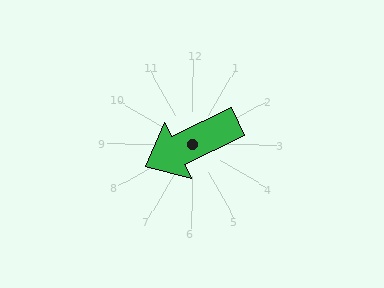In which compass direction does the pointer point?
Southwest.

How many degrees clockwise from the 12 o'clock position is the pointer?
Approximately 244 degrees.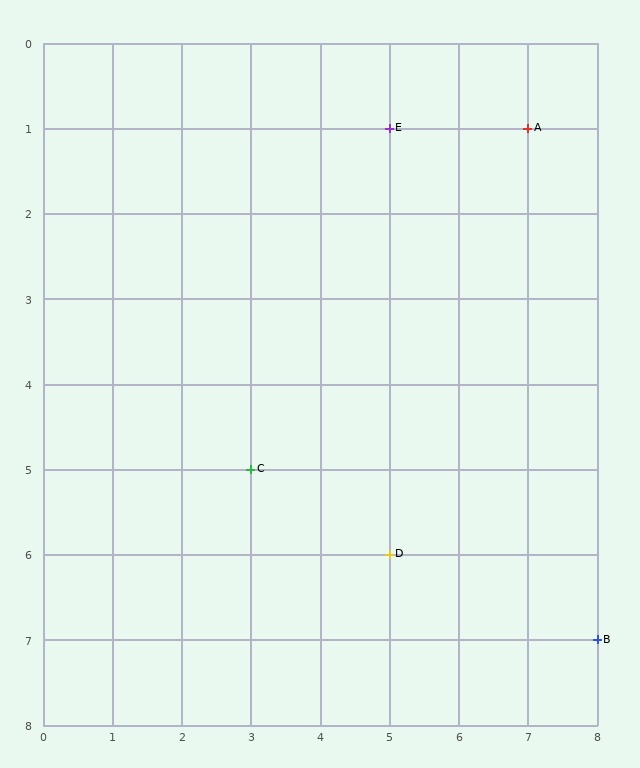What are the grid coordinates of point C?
Point C is at grid coordinates (3, 5).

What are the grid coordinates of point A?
Point A is at grid coordinates (7, 1).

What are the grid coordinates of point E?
Point E is at grid coordinates (5, 1).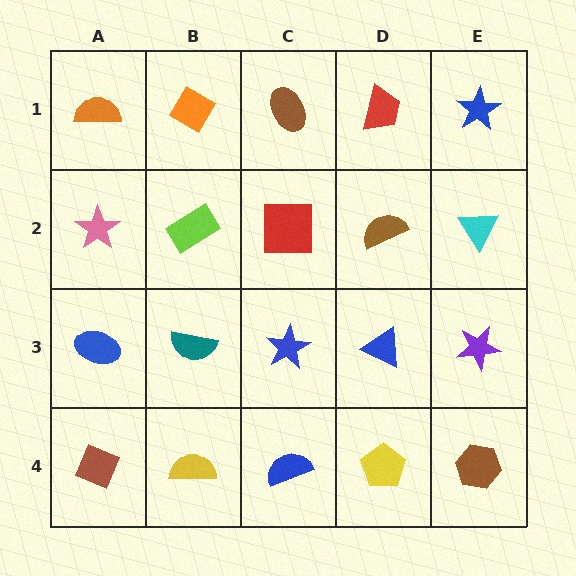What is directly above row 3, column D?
A brown semicircle.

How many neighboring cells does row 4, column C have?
3.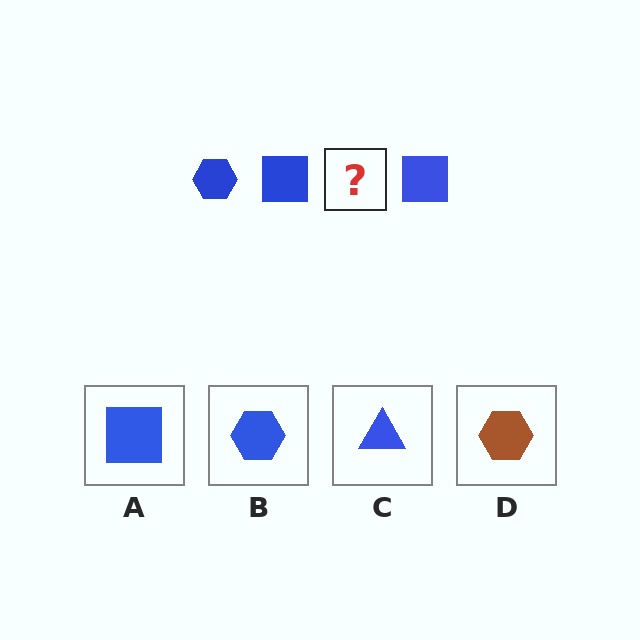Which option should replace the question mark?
Option B.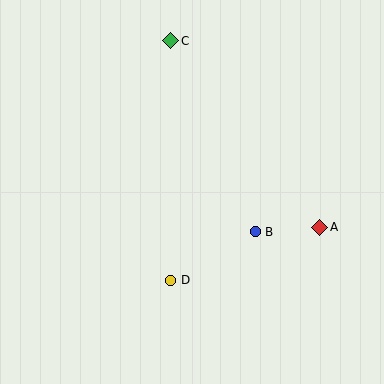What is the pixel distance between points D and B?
The distance between D and B is 98 pixels.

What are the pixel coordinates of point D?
Point D is at (170, 280).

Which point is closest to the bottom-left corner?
Point D is closest to the bottom-left corner.